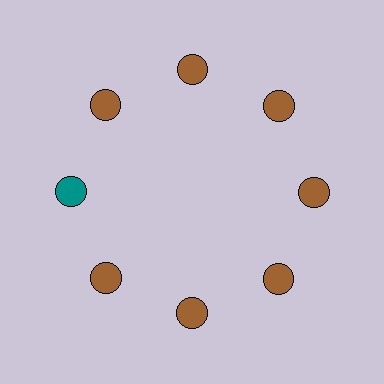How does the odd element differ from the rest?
It has a different color: teal instead of brown.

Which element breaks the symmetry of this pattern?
The teal circle at roughly the 9 o'clock position breaks the symmetry. All other shapes are brown circles.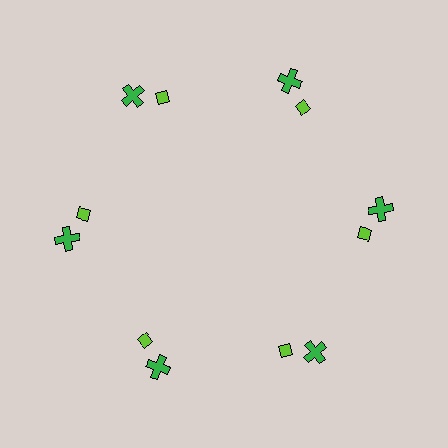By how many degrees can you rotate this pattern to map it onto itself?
The pattern maps onto itself every 60 degrees of rotation.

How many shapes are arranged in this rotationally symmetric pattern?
There are 12 shapes, arranged in 6 groups of 2.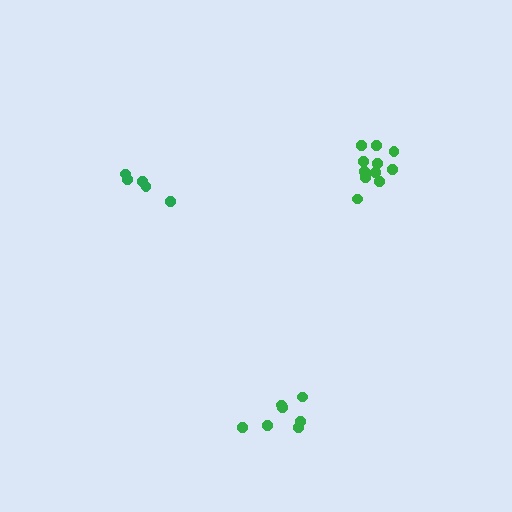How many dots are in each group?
Group 1: 7 dots, Group 2: 5 dots, Group 3: 11 dots (23 total).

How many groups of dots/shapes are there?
There are 3 groups.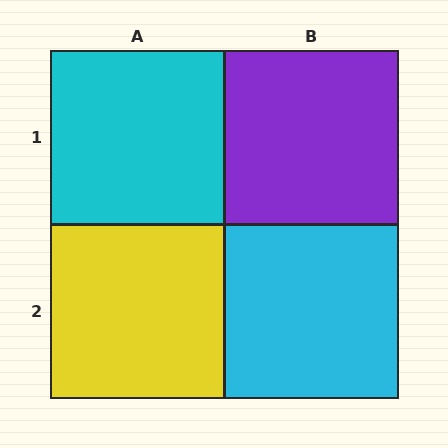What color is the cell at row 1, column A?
Cyan.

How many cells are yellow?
1 cell is yellow.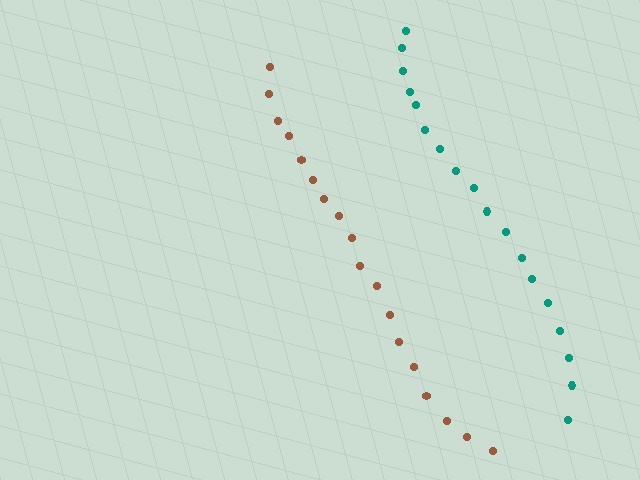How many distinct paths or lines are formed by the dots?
There are 2 distinct paths.